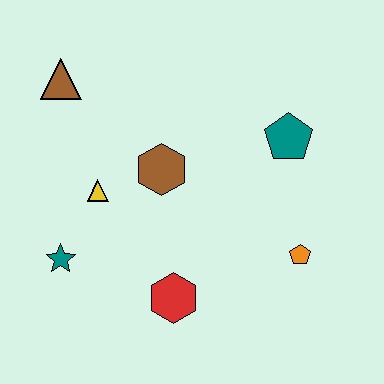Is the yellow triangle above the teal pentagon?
No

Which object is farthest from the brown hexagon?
The orange pentagon is farthest from the brown hexagon.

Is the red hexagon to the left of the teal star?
No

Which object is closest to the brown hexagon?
The yellow triangle is closest to the brown hexagon.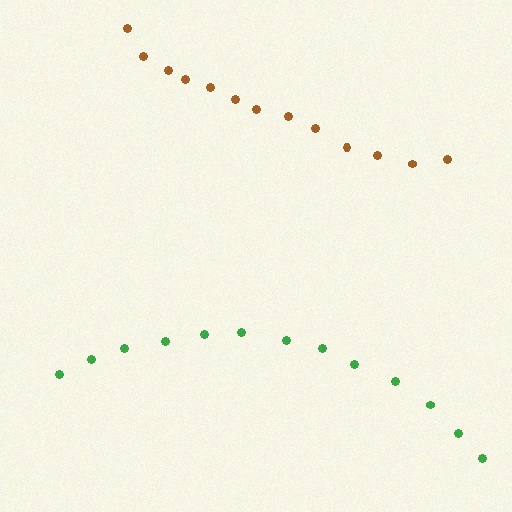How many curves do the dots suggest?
There are 2 distinct paths.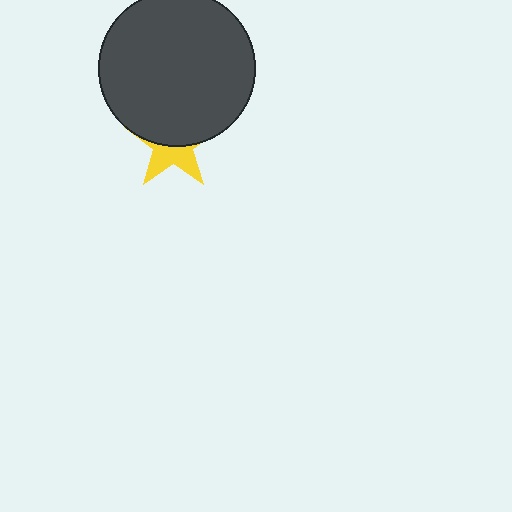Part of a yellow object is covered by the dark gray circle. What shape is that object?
It is a star.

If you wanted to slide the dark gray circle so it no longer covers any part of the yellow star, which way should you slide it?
Slide it up — that is the most direct way to separate the two shapes.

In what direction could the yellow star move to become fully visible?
The yellow star could move down. That would shift it out from behind the dark gray circle entirely.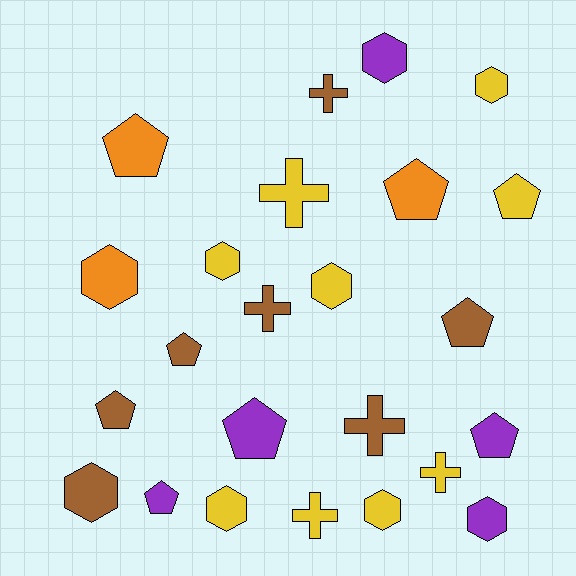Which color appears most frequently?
Yellow, with 9 objects.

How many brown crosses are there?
There are 3 brown crosses.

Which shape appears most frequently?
Hexagon, with 9 objects.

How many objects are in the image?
There are 24 objects.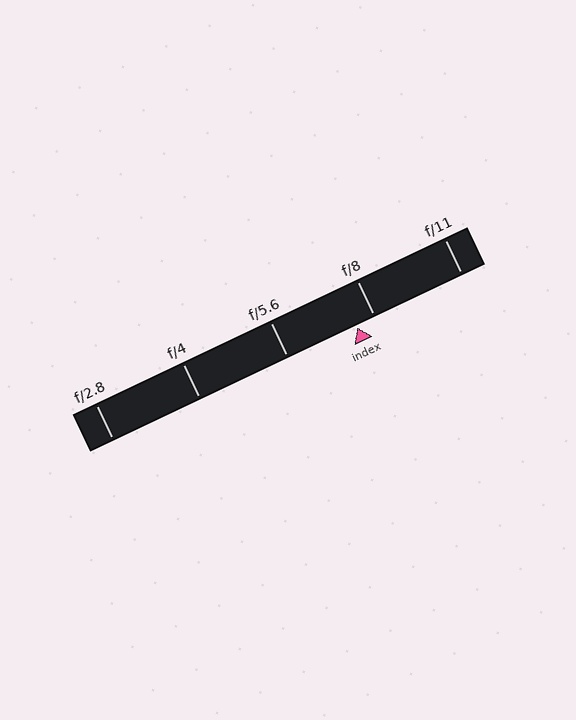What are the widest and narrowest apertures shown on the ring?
The widest aperture shown is f/2.8 and the narrowest is f/11.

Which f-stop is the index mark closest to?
The index mark is closest to f/8.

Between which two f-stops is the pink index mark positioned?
The index mark is between f/5.6 and f/8.